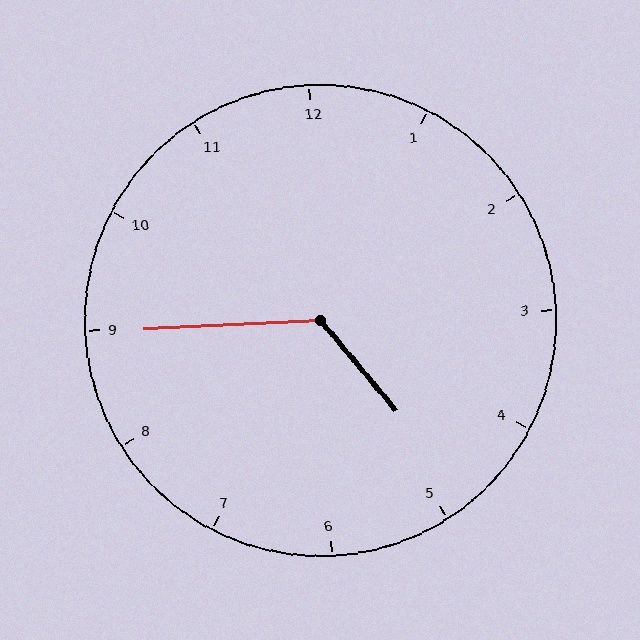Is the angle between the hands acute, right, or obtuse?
It is obtuse.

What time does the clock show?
4:45.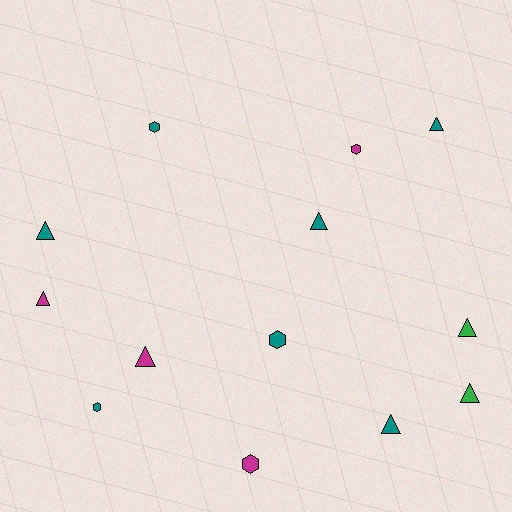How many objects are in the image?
There are 13 objects.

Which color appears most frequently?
Teal, with 7 objects.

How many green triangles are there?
There are 2 green triangles.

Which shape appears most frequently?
Triangle, with 8 objects.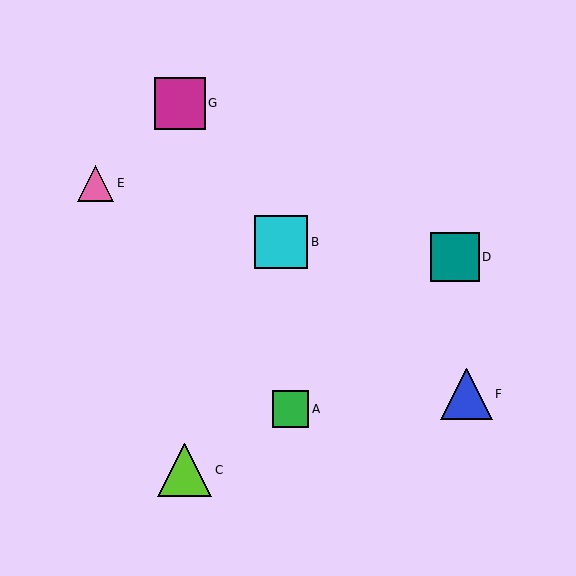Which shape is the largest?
The lime triangle (labeled C) is the largest.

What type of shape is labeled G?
Shape G is a magenta square.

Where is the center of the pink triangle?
The center of the pink triangle is at (96, 183).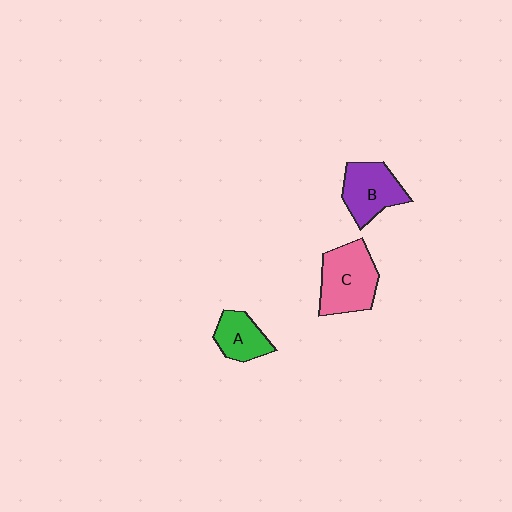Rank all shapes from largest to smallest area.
From largest to smallest: C (pink), B (purple), A (green).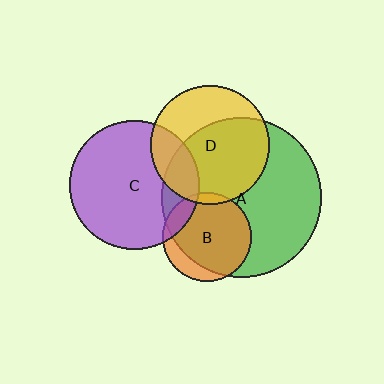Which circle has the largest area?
Circle A (green).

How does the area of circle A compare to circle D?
Approximately 1.8 times.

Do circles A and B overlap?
Yes.